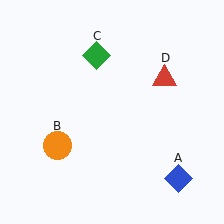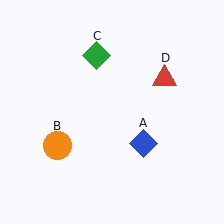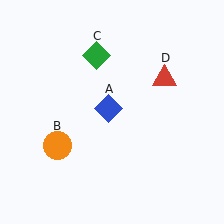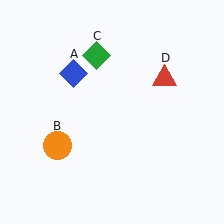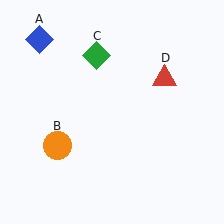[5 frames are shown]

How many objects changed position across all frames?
1 object changed position: blue diamond (object A).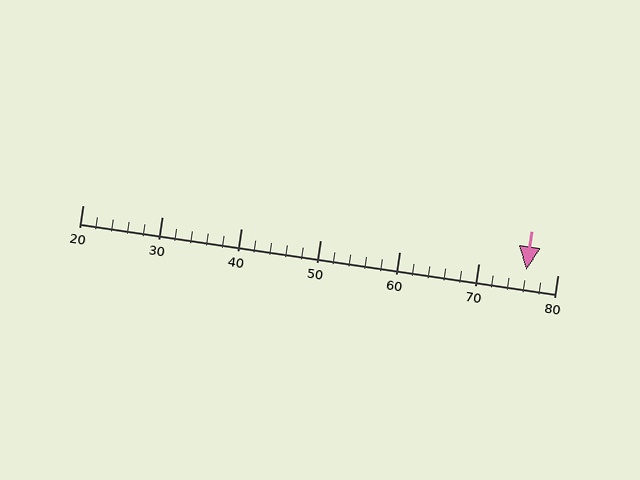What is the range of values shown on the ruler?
The ruler shows values from 20 to 80.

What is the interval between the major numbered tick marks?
The major tick marks are spaced 10 units apart.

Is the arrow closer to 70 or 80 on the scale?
The arrow is closer to 80.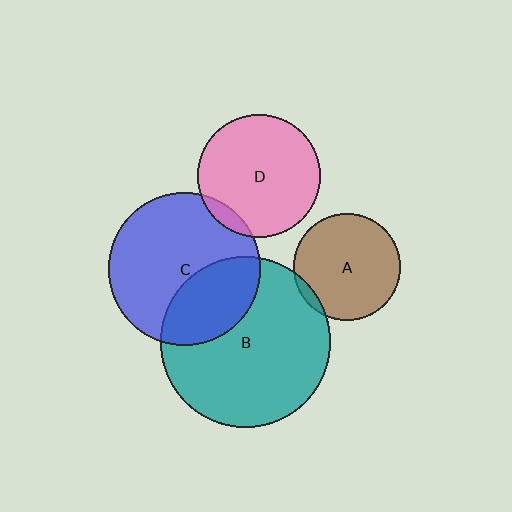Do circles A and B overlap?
Yes.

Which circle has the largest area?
Circle B (teal).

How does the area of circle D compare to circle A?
Approximately 1.3 times.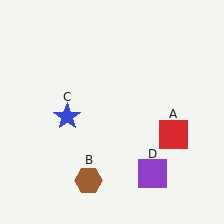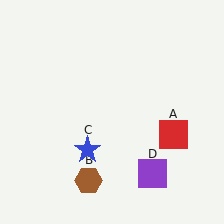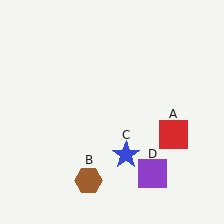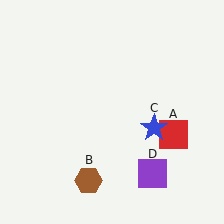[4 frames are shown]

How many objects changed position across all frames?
1 object changed position: blue star (object C).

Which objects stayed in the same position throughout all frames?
Red square (object A) and brown hexagon (object B) and purple square (object D) remained stationary.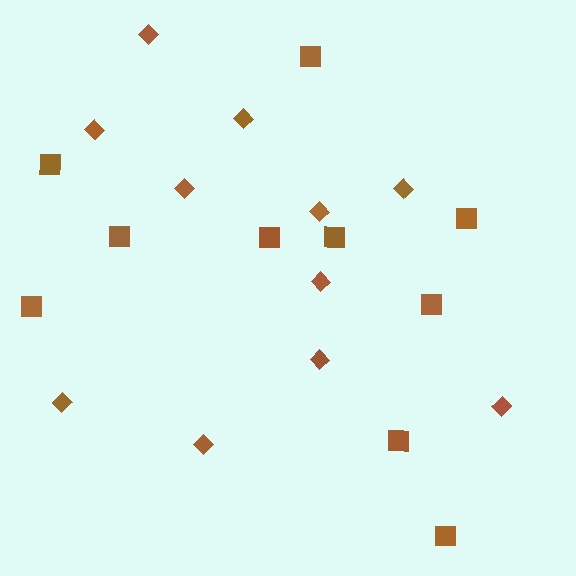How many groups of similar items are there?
There are 2 groups: one group of diamonds (11) and one group of squares (10).